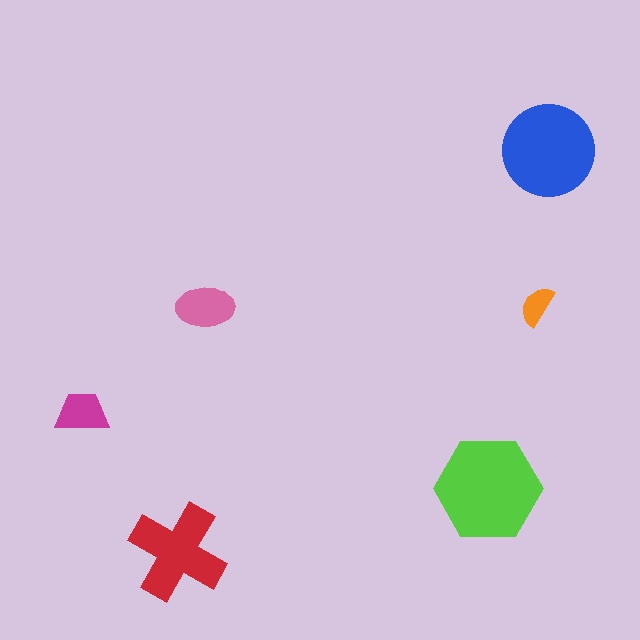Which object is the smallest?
The orange semicircle.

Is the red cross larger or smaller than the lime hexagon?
Smaller.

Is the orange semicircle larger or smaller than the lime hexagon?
Smaller.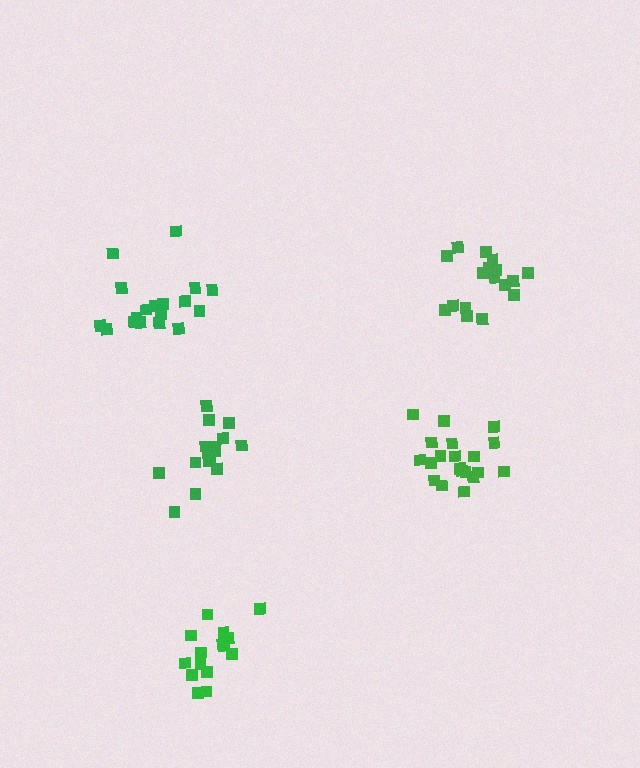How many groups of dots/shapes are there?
There are 5 groups.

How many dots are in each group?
Group 1: 15 dots, Group 2: 17 dots, Group 3: 20 dots, Group 4: 18 dots, Group 5: 19 dots (89 total).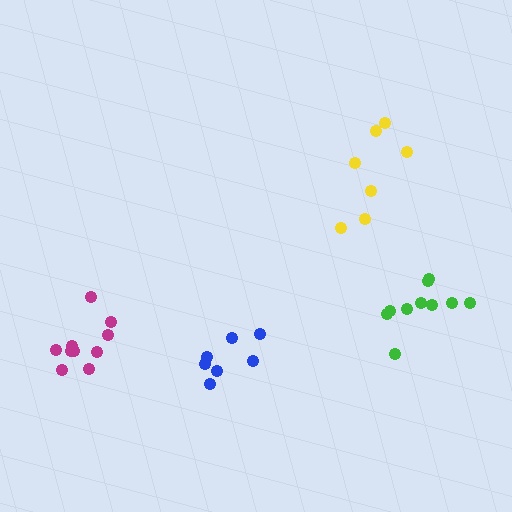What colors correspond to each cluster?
The clusters are colored: blue, green, yellow, magenta.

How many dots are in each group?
Group 1: 7 dots, Group 2: 10 dots, Group 3: 7 dots, Group 4: 10 dots (34 total).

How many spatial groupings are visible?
There are 4 spatial groupings.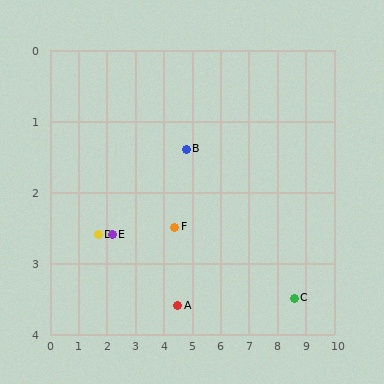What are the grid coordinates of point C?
Point C is at approximately (8.6, 3.5).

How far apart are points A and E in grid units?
Points A and E are about 2.5 grid units apart.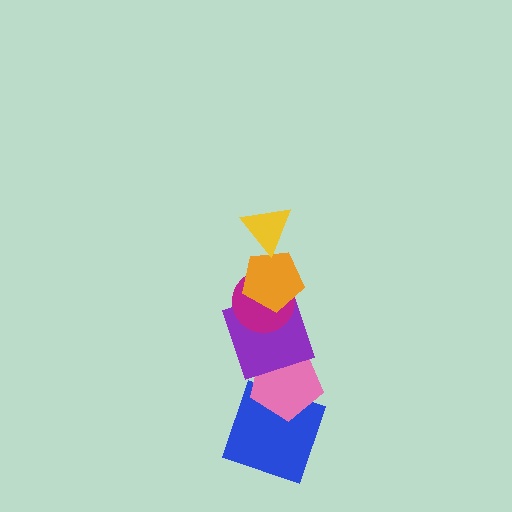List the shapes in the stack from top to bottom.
From top to bottom: the yellow triangle, the orange pentagon, the magenta circle, the purple square, the pink pentagon, the blue square.